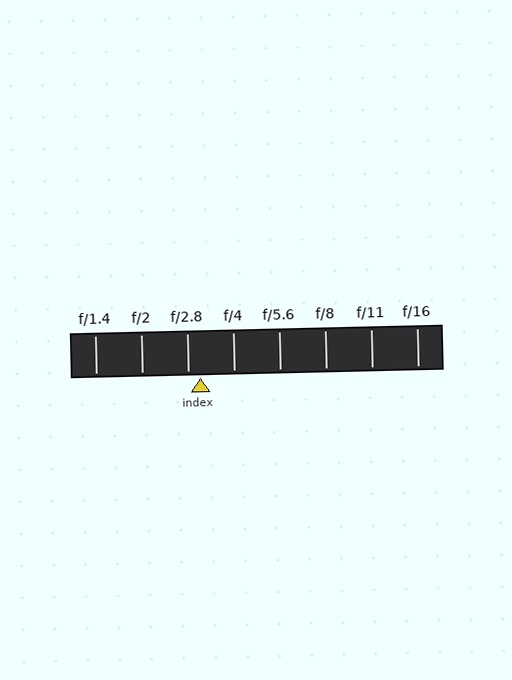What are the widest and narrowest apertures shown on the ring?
The widest aperture shown is f/1.4 and the narrowest is f/16.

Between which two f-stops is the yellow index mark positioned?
The index mark is between f/2.8 and f/4.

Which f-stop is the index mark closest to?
The index mark is closest to f/2.8.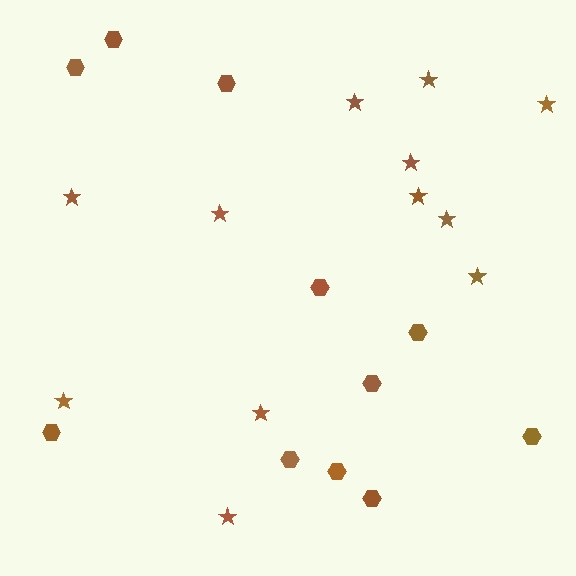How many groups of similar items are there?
There are 2 groups: one group of stars (12) and one group of hexagons (11).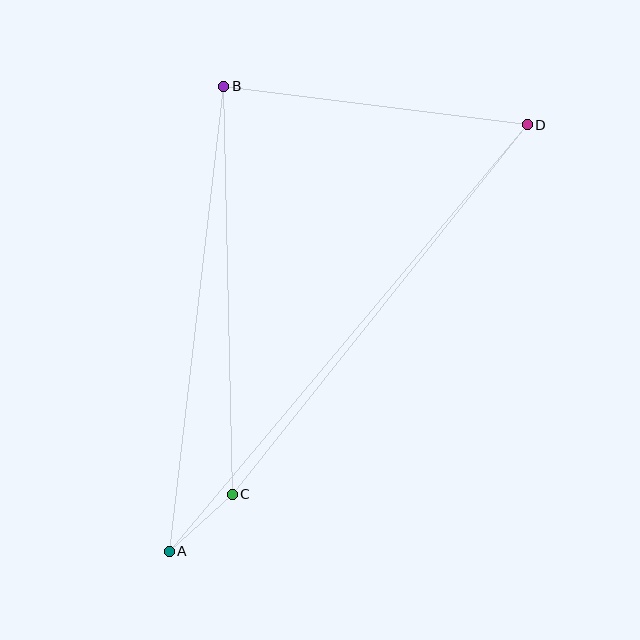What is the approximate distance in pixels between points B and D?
The distance between B and D is approximately 306 pixels.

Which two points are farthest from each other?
Points A and D are farthest from each other.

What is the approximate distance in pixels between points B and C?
The distance between B and C is approximately 408 pixels.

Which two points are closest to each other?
Points A and C are closest to each other.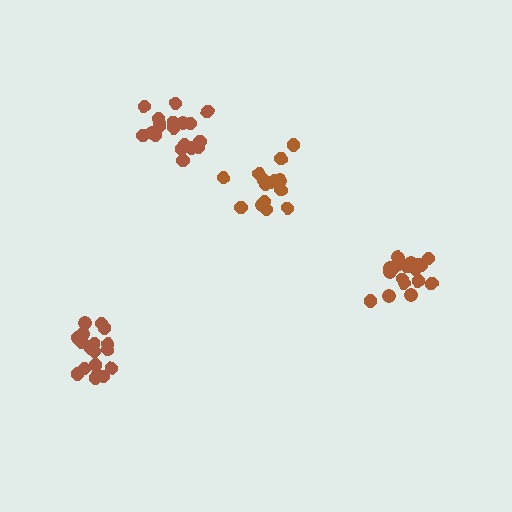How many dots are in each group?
Group 1: 19 dots, Group 2: 15 dots, Group 3: 18 dots, Group 4: 19 dots (71 total).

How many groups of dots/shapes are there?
There are 4 groups.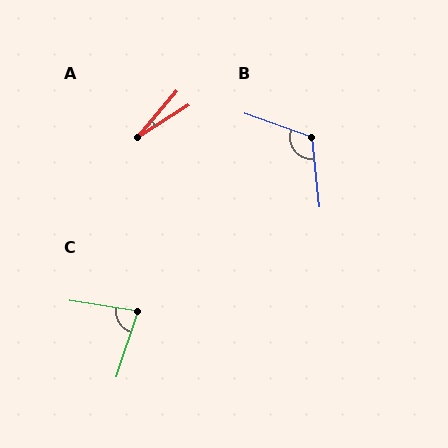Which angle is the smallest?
A, at approximately 18 degrees.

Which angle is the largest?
B, at approximately 116 degrees.